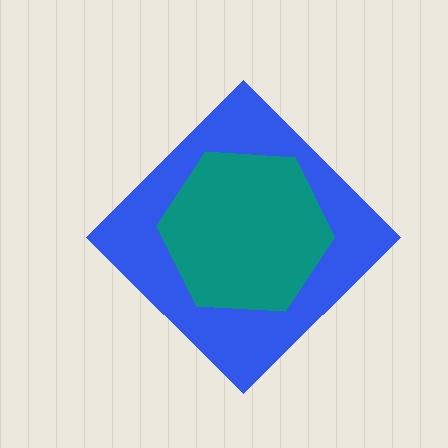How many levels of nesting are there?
2.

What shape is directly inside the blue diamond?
The teal hexagon.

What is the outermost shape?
The blue diamond.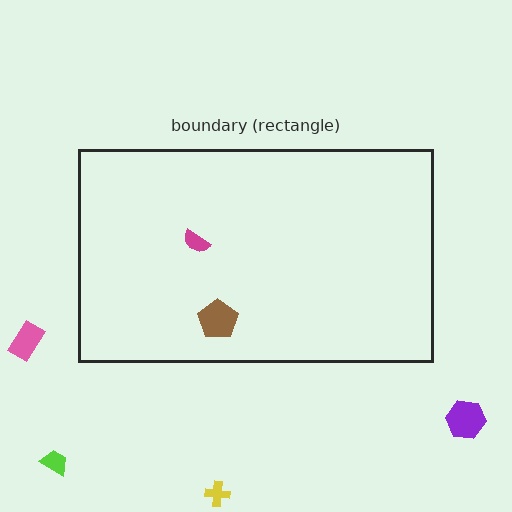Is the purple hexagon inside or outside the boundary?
Outside.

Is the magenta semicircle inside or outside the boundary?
Inside.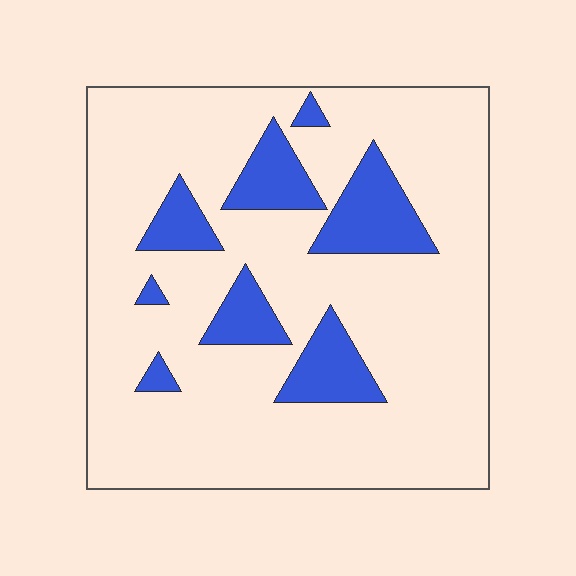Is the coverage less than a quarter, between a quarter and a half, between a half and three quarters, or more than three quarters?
Less than a quarter.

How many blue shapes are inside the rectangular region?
8.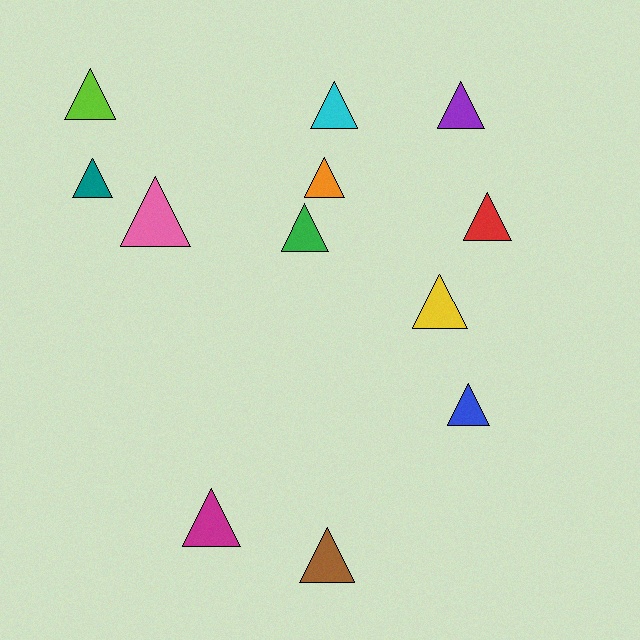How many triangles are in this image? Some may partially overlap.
There are 12 triangles.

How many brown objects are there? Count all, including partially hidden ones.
There is 1 brown object.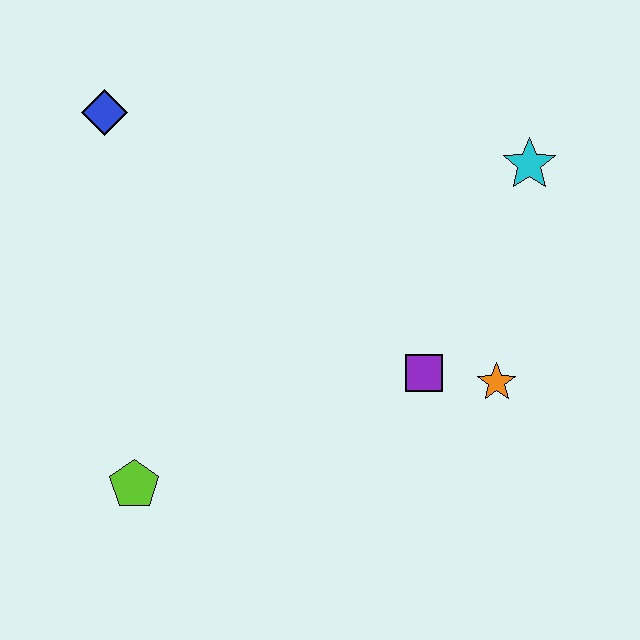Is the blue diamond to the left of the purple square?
Yes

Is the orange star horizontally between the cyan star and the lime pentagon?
Yes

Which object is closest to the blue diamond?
The lime pentagon is closest to the blue diamond.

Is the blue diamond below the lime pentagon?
No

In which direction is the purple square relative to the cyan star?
The purple square is below the cyan star.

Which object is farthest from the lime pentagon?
The cyan star is farthest from the lime pentagon.